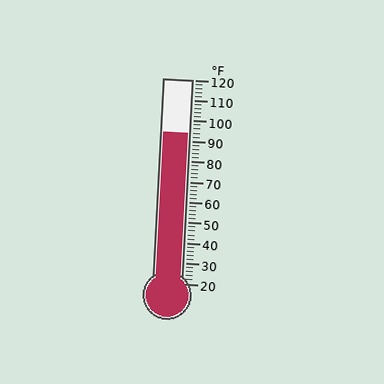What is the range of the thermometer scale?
The thermometer scale ranges from 20°F to 120°F.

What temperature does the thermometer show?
The thermometer shows approximately 94°F.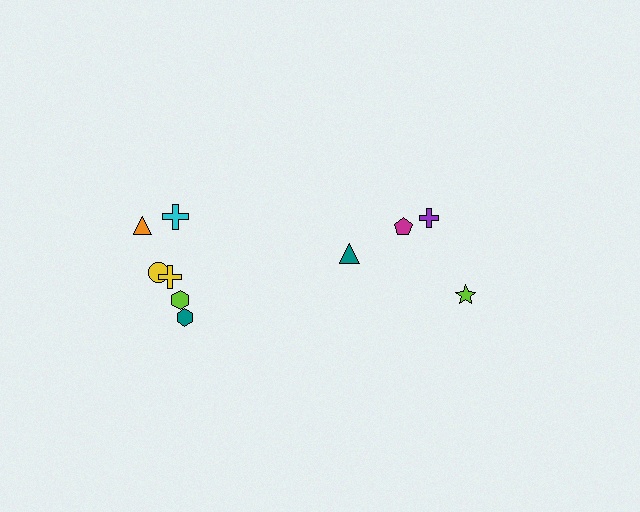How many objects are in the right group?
There are 4 objects.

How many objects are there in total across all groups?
There are 10 objects.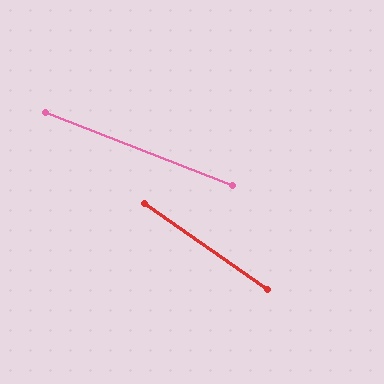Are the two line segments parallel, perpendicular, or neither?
Neither parallel nor perpendicular — they differ by about 14°.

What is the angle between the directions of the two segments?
Approximately 14 degrees.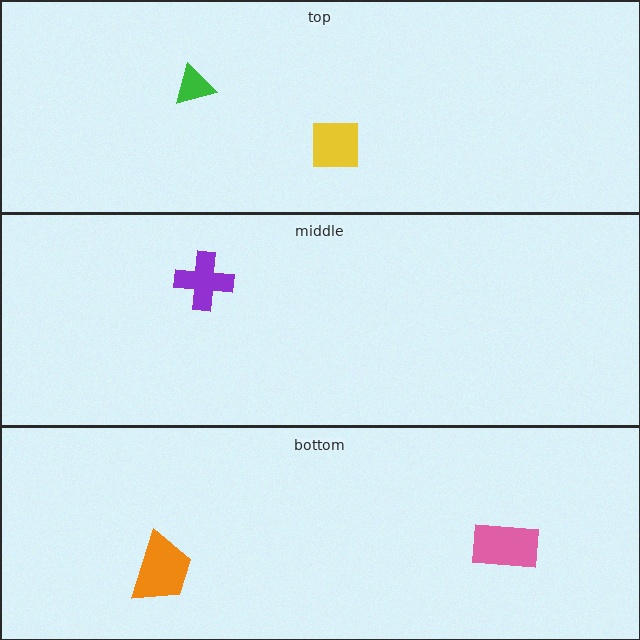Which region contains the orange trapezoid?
The bottom region.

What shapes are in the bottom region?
The orange trapezoid, the pink rectangle.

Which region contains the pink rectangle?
The bottom region.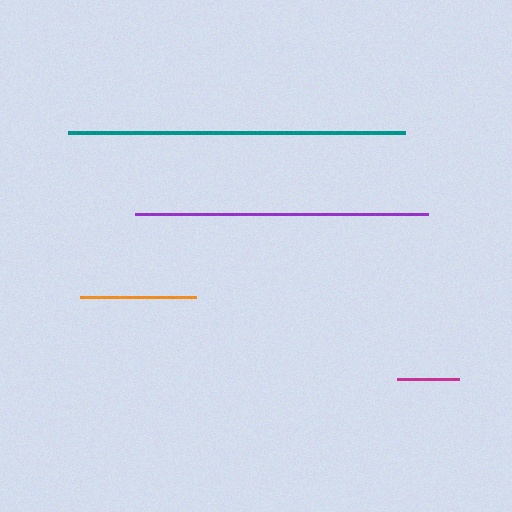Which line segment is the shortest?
The magenta line is the shortest at approximately 62 pixels.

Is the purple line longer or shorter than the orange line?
The purple line is longer than the orange line.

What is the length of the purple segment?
The purple segment is approximately 293 pixels long.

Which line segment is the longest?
The teal line is the longest at approximately 337 pixels.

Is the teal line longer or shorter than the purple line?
The teal line is longer than the purple line.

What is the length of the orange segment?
The orange segment is approximately 115 pixels long.